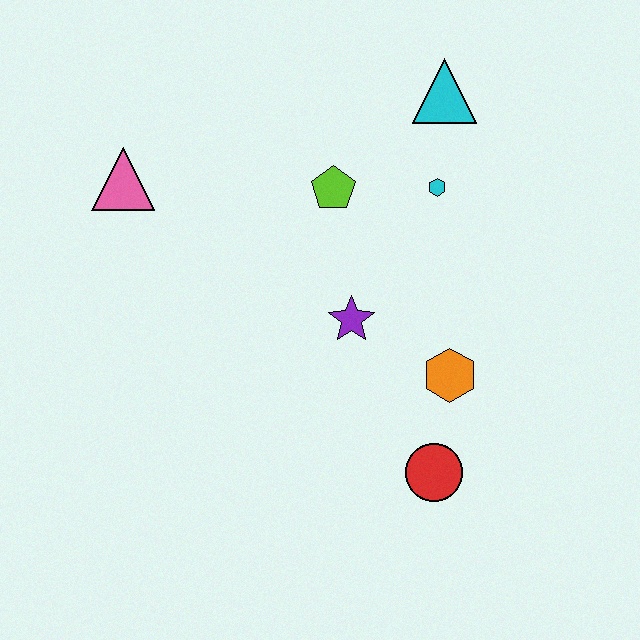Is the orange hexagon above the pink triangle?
No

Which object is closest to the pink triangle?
The lime pentagon is closest to the pink triangle.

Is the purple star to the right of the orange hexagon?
No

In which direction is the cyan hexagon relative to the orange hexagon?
The cyan hexagon is above the orange hexagon.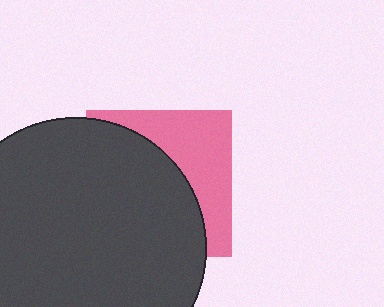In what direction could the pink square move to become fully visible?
The pink square could move right. That would shift it out from behind the dark gray circle entirely.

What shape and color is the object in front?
The object in front is a dark gray circle.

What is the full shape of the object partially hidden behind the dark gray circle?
The partially hidden object is a pink square.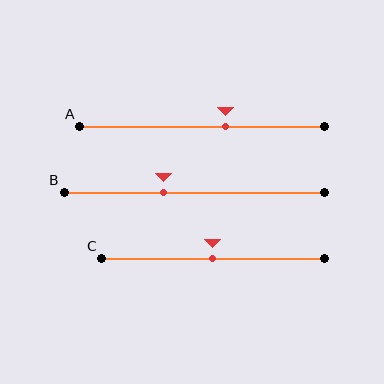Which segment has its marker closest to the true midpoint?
Segment C has its marker closest to the true midpoint.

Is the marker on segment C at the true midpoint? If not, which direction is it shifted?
Yes, the marker on segment C is at the true midpoint.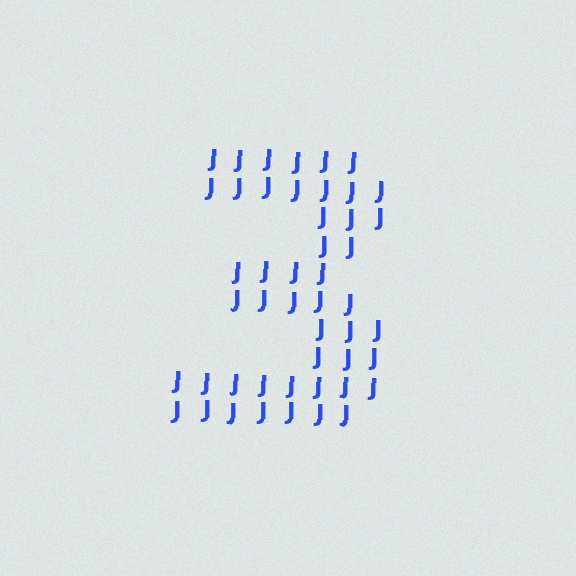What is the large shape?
The large shape is the digit 3.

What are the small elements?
The small elements are letter J's.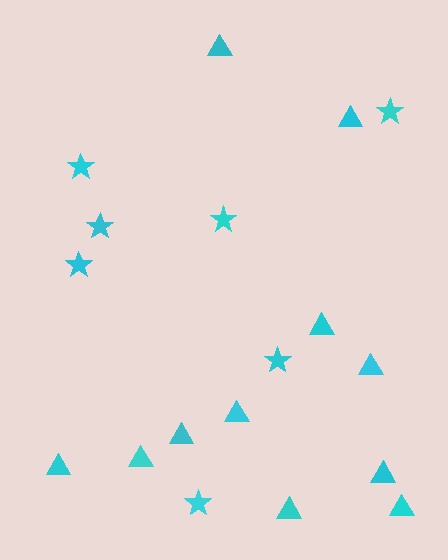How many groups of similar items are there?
There are 2 groups: one group of stars (7) and one group of triangles (11).